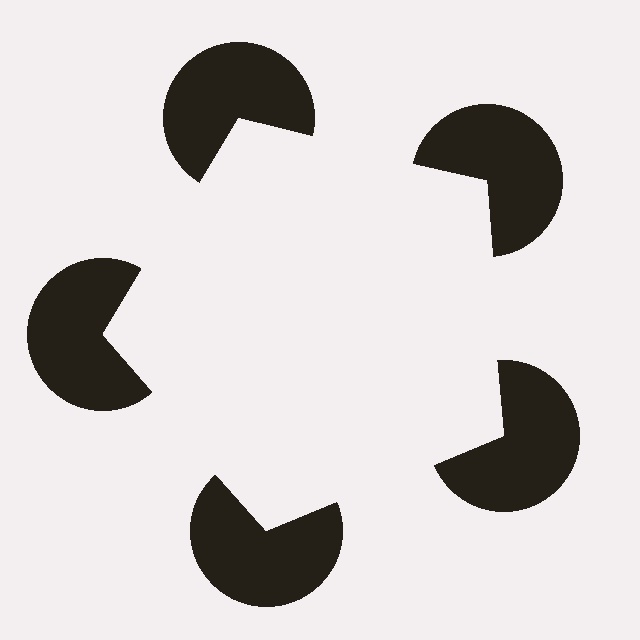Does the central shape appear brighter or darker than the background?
It typically appears slightly brighter than the background, even though no actual brightness change is drawn.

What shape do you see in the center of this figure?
An illusory pentagon — its edges are inferred from the aligned wedge cuts in the pac-man discs, not physically drawn.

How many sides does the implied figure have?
5 sides.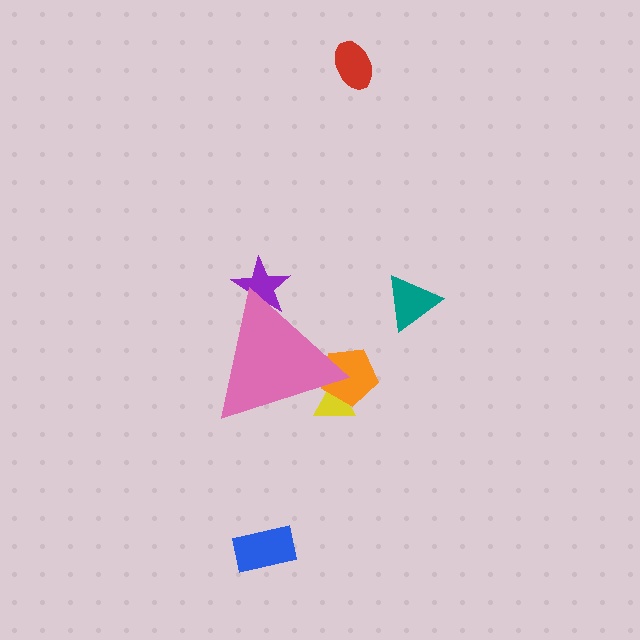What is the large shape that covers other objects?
A pink triangle.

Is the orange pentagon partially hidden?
Yes, the orange pentagon is partially hidden behind the pink triangle.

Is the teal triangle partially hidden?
No, the teal triangle is fully visible.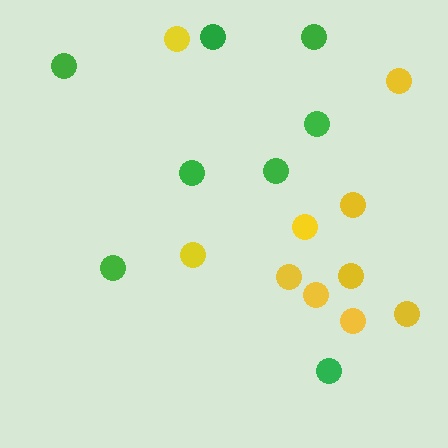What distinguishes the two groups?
There are 2 groups: one group of green circles (8) and one group of yellow circles (10).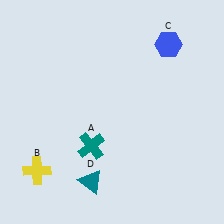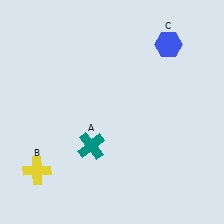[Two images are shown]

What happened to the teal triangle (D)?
The teal triangle (D) was removed in Image 2. It was in the bottom-left area of Image 1.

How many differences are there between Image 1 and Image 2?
There is 1 difference between the two images.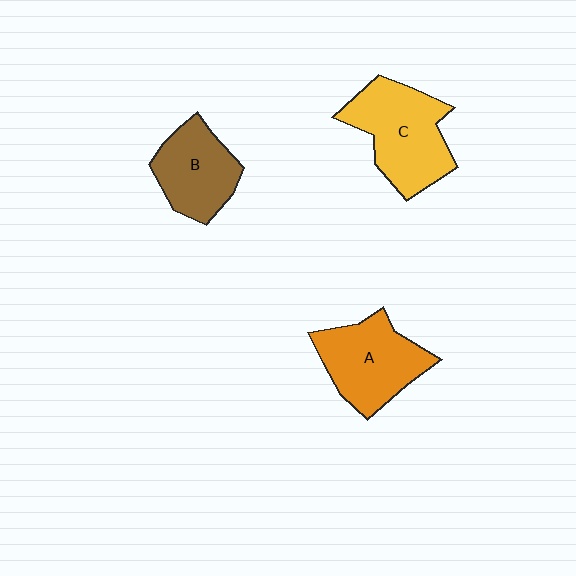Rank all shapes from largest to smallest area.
From largest to smallest: C (yellow), A (orange), B (brown).